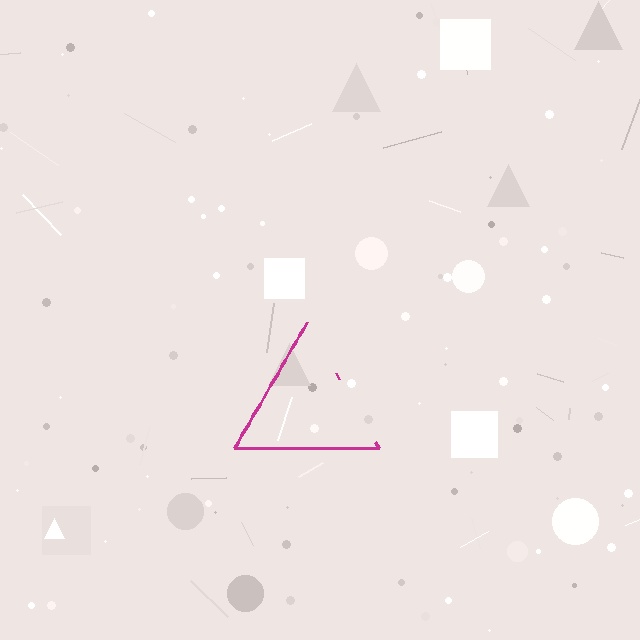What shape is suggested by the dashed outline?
The dashed outline suggests a triangle.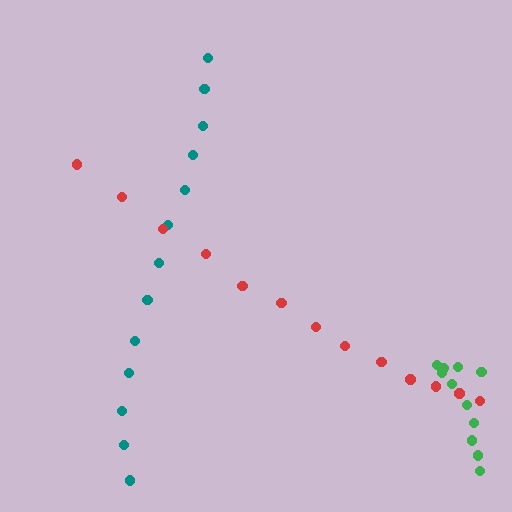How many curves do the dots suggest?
There are 3 distinct paths.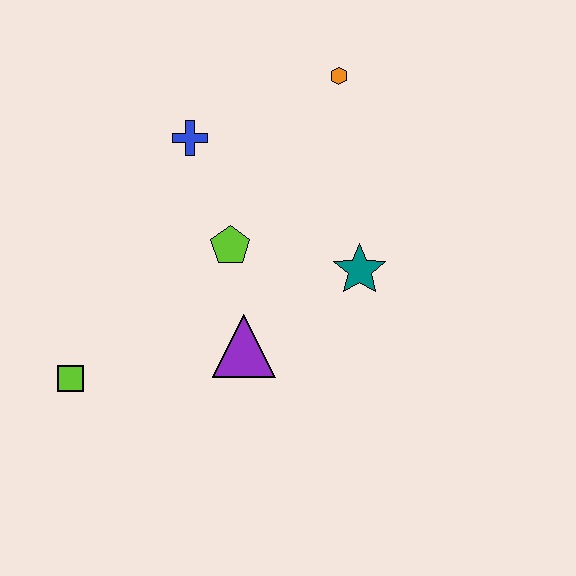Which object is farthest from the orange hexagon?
The lime square is farthest from the orange hexagon.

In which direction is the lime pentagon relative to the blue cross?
The lime pentagon is below the blue cross.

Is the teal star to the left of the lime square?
No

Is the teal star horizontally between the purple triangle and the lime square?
No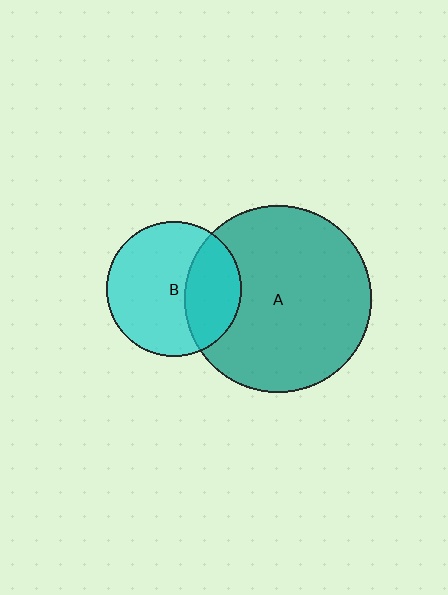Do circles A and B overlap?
Yes.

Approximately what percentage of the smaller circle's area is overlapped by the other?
Approximately 35%.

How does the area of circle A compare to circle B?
Approximately 1.9 times.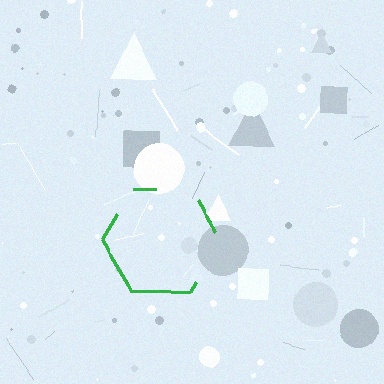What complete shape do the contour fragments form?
The contour fragments form a hexagon.